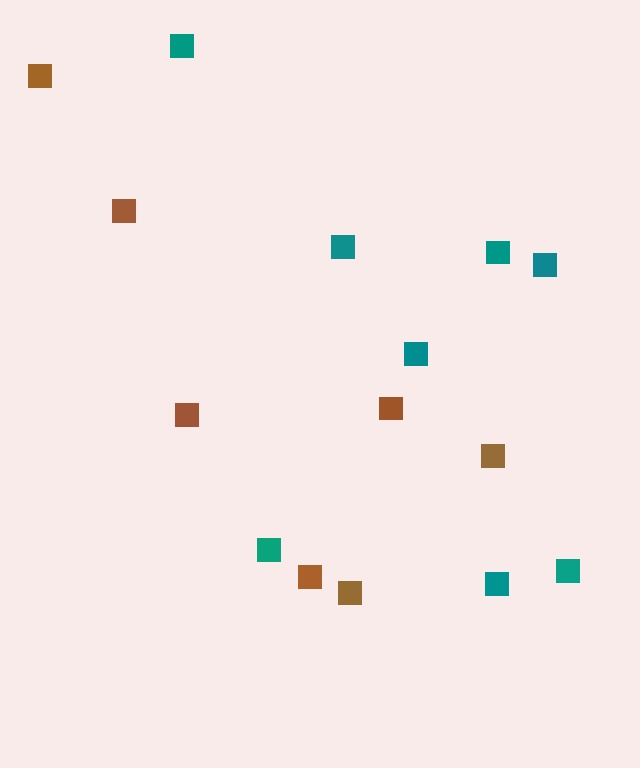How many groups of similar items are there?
There are 2 groups: one group of brown squares (7) and one group of teal squares (8).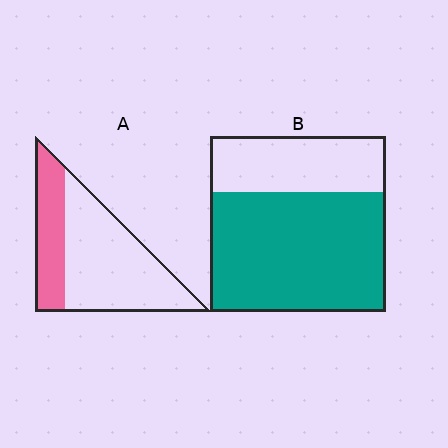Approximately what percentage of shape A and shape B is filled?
A is approximately 30% and B is approximately 70%.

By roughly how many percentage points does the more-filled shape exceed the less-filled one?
By roughly 35 percentage points (B over A).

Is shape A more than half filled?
No.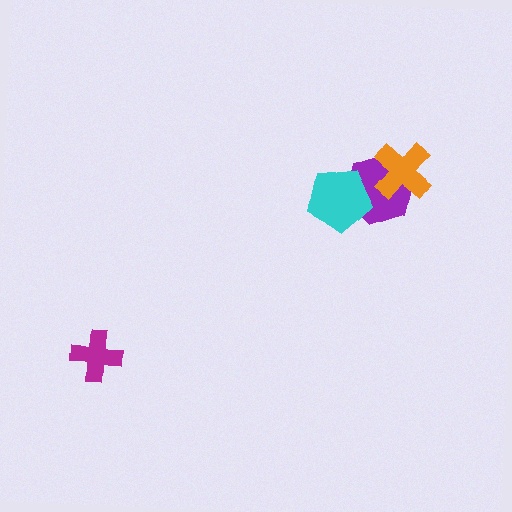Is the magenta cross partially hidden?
No, no other shape covers it.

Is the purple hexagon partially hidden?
Yes, it is partially covered by another shape.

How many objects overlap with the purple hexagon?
2 objects overlap with the purple hexagon.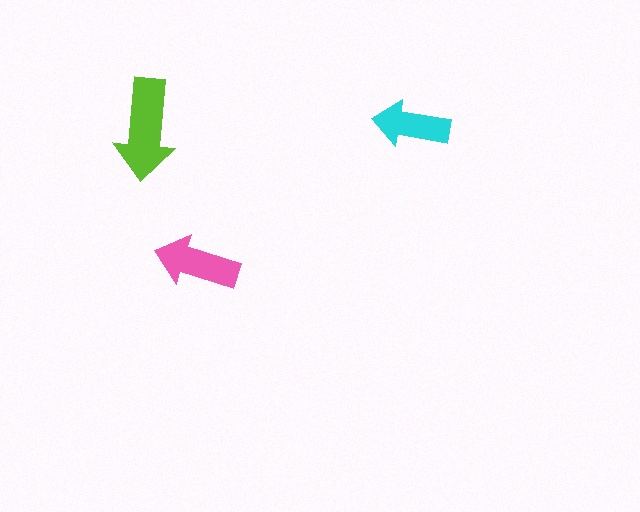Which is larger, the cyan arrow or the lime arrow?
The lime one.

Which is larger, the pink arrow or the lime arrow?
The lime one.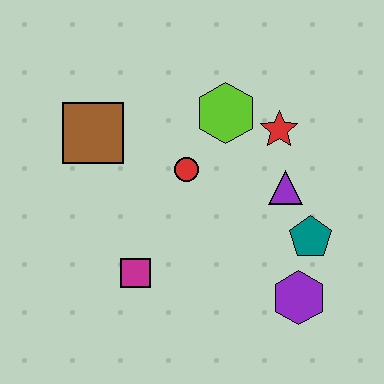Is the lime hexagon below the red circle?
No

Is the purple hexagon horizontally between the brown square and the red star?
No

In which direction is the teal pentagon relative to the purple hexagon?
The teal pentagon is above the purple hexagon.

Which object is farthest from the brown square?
The purple hexagon is farthest from the brown square.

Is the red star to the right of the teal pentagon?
No